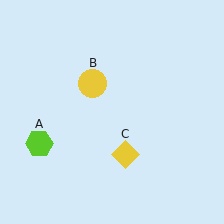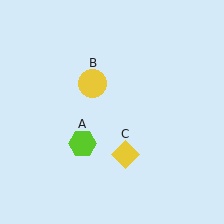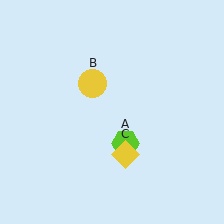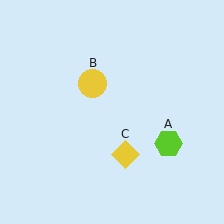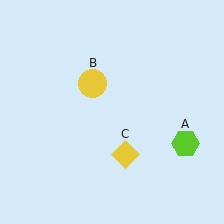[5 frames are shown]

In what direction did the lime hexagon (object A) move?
The lime hexagon (object A) moved right.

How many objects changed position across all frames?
1 object changed position: lime hexagon (object A).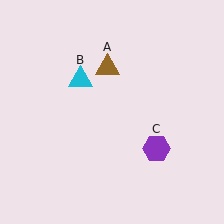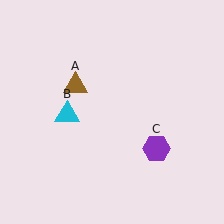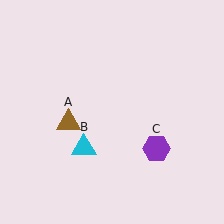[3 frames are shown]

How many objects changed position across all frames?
2 objects changed position: brown triangle (object A), cyan triangle (object B).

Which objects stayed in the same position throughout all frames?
Purple hexagon (object C) remained stationary.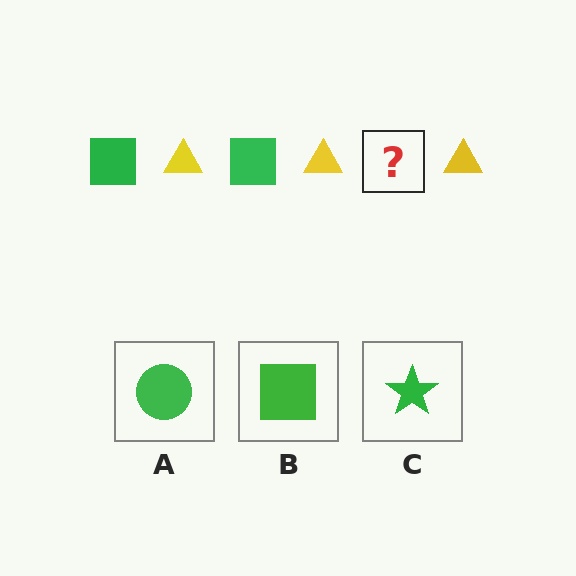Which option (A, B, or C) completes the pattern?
B.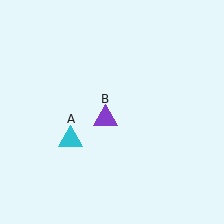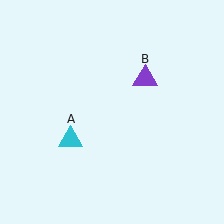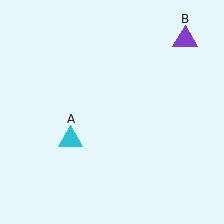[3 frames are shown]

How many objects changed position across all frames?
1 object changed position: purple triangle (object B).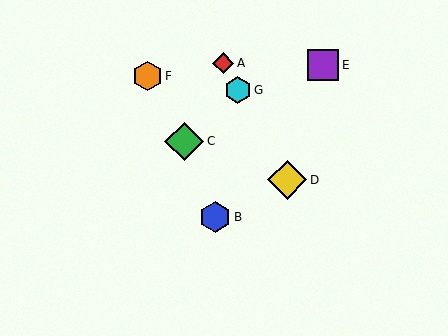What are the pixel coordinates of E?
Object E is at (323, 65).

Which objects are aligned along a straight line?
Objects A, D, G are aligned along a straight line.